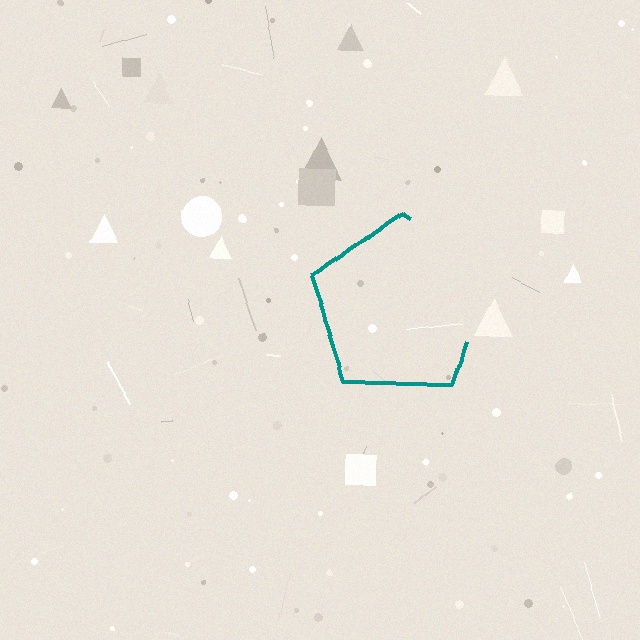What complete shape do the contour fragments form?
The contour fragments form a pentagon.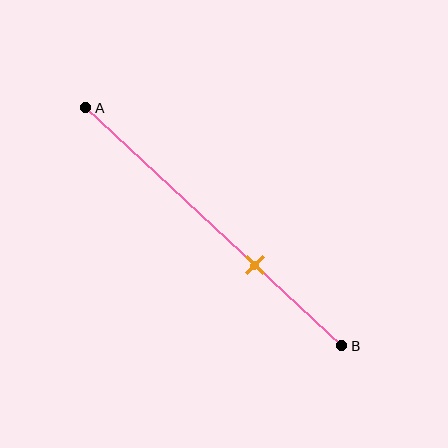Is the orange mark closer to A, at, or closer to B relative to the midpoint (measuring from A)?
The orange mark is closer to point B than the midpoint of segment AB.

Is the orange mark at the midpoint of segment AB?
No, the mark is at about 65% from A, not at the 50% midpoint.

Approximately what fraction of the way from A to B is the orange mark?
The orange mark is approximately 65% of the way from A to B.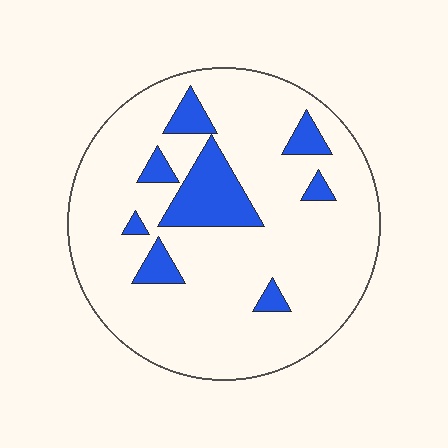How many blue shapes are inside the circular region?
8.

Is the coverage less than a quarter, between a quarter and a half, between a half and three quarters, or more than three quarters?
Less than a quarter.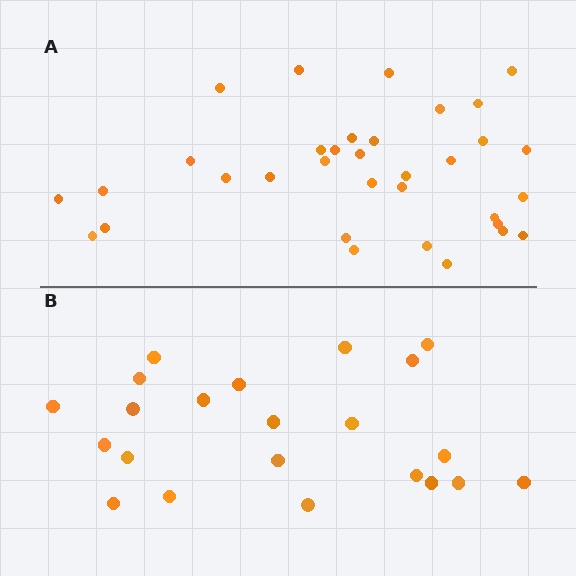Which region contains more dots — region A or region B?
Region A (the top region) has more dots.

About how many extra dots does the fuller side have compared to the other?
Region A has roughly 12 or so more dots than region B.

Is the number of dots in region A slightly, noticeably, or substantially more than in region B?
Region A has substantially more. The ratio is roughly 1.5 to 1.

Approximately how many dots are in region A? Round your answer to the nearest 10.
About 30 dots. (The exact count is 34, which rounds to 30.)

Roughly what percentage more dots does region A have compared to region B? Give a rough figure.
About 55% more.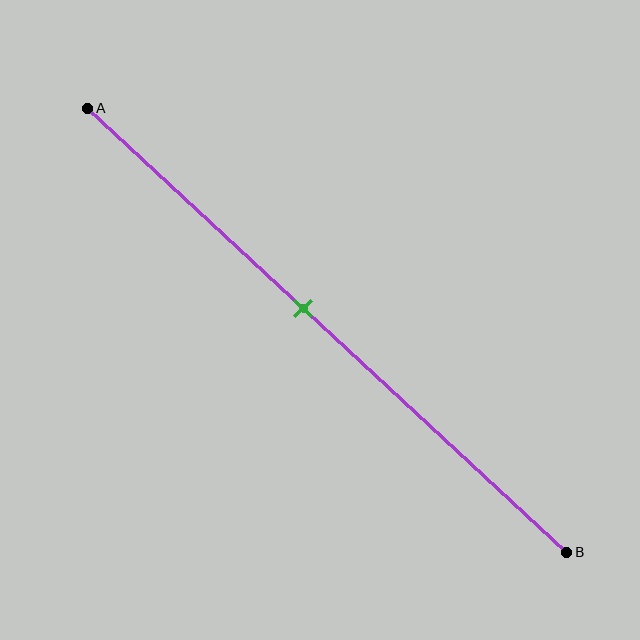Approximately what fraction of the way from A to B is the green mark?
The green mark is approximately 45% of the way from A to B.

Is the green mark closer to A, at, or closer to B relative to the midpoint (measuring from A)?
The green mark is closer to point A than the midpoint of segment AB.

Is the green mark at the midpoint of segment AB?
No, the mark is at about 45% from A, not at the 50% midpoint.